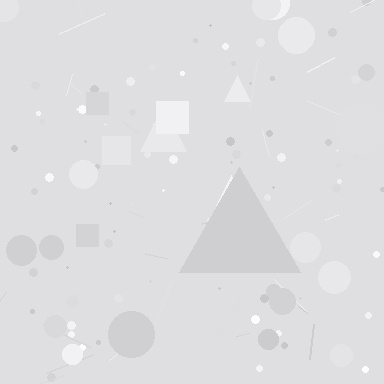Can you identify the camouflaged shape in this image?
The camouflaged shape is a triangle.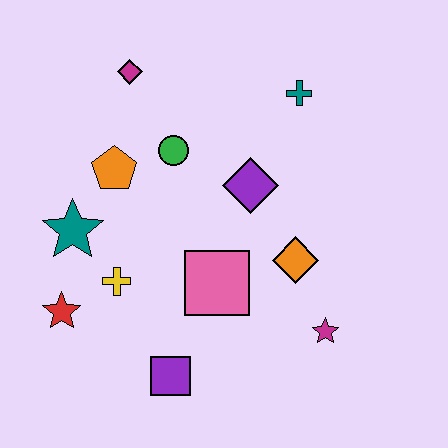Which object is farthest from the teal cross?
The red star is farthest from the teal cross.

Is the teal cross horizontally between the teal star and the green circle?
No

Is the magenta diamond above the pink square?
Yes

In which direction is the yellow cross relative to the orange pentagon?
The yellow cross is below the orange pentagon.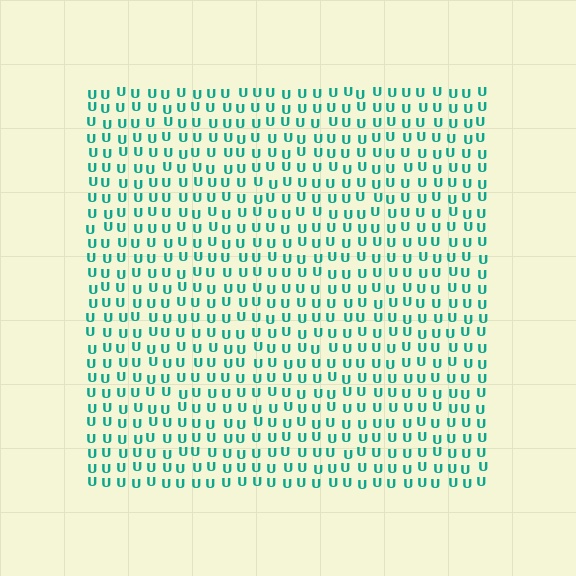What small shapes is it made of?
It is made of small letter U's.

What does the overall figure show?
The overall figure shows a square.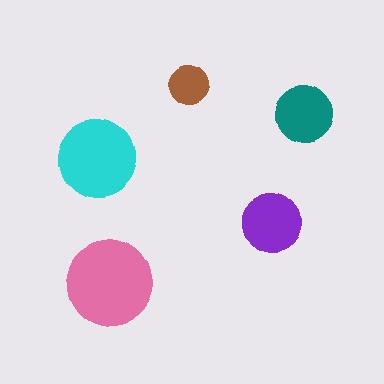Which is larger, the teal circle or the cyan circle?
The cyan one.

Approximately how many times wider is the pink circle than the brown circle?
About 2 times wider.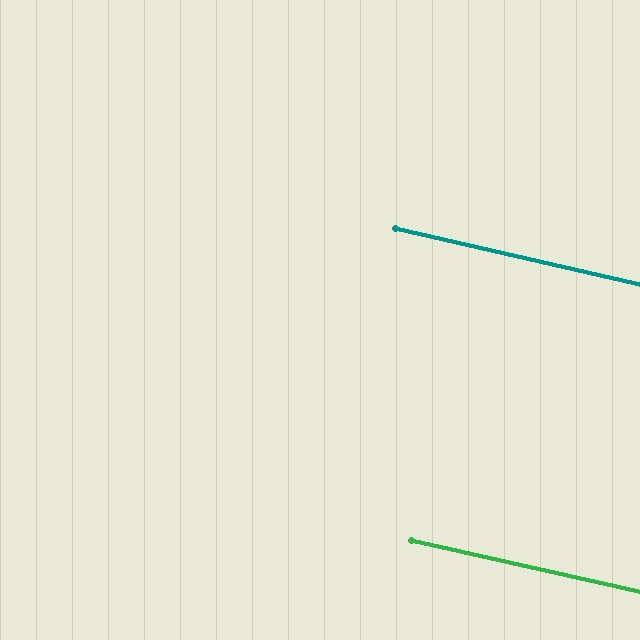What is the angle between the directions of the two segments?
Approximately 0 degrees.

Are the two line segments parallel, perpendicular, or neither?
Parallel — their directions differ by only 0.4°.